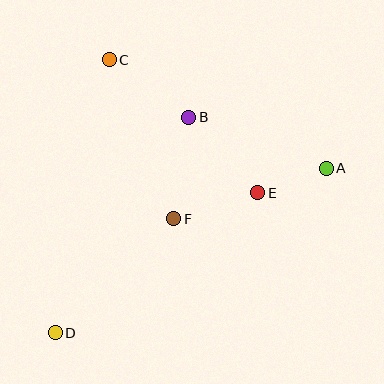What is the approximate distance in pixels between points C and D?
The distance between C and D is approximately 278 pixels.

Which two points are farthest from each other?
Points A and D are farthest from each other.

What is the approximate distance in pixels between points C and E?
The distance between C and E is approximately 199 pixels.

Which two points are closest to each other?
Points A and E are closest to each other.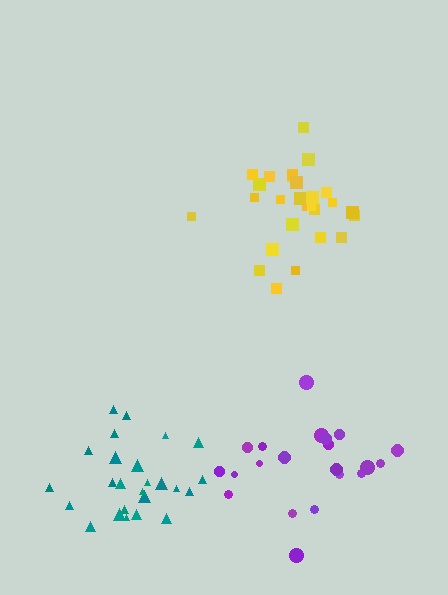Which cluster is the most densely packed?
Yellow.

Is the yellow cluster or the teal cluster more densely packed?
Yellow.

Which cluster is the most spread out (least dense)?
Purple.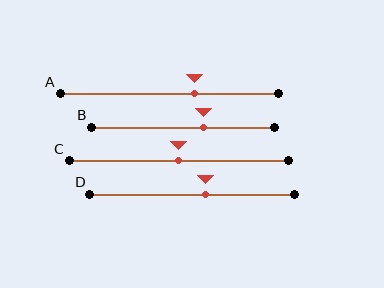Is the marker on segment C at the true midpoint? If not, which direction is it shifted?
Yes, the marker on segment C is at the true midpoint.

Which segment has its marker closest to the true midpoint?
Segment C has its marker closest to the true midpoint.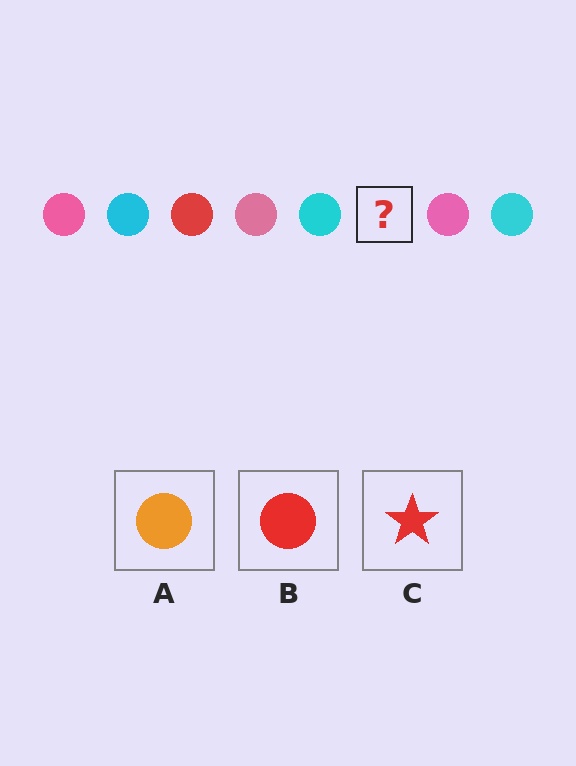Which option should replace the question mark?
Option B.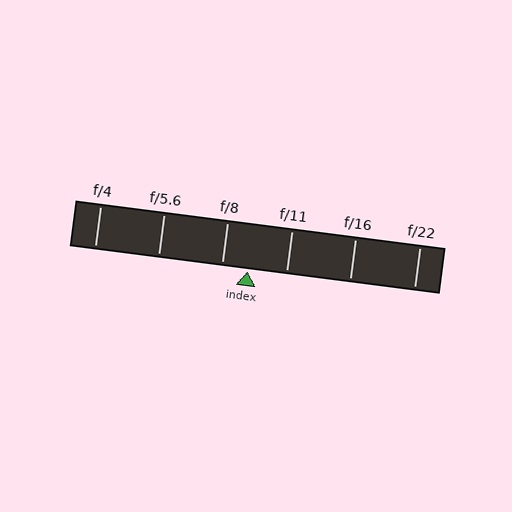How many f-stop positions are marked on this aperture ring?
There are 6 f-stop positions marked.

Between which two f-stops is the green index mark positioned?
The index mark is between f/8 and f/11.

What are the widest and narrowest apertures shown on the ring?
The widest aperture shown is f/4 and the narrowest is f/22.